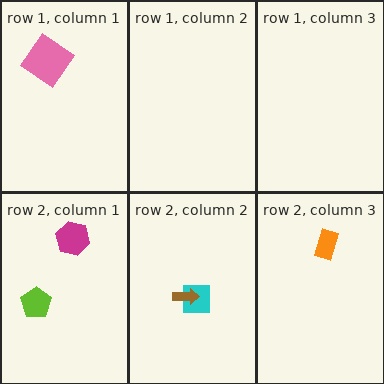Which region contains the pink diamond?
The row 1, column 1 region.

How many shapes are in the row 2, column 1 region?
2.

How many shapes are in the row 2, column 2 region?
2.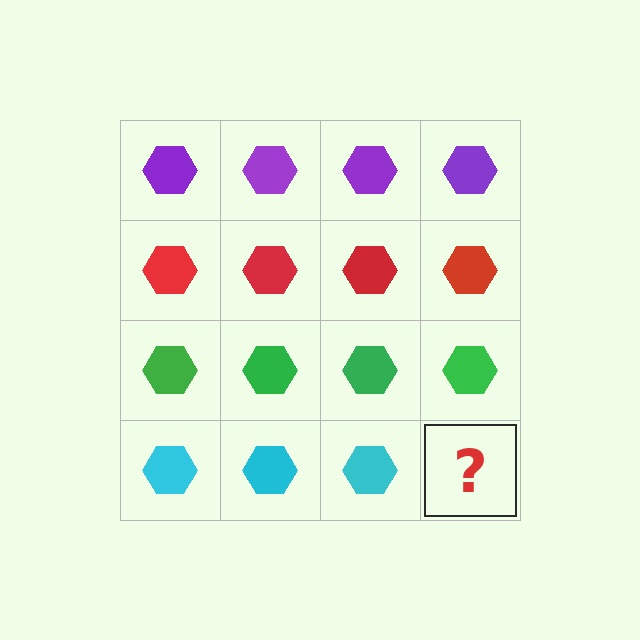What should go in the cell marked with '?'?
The missing cell should contain a cyan hexagon.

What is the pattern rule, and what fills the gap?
The rule is that each row has a consistent color. The gap should be filled with a cyan hexagon.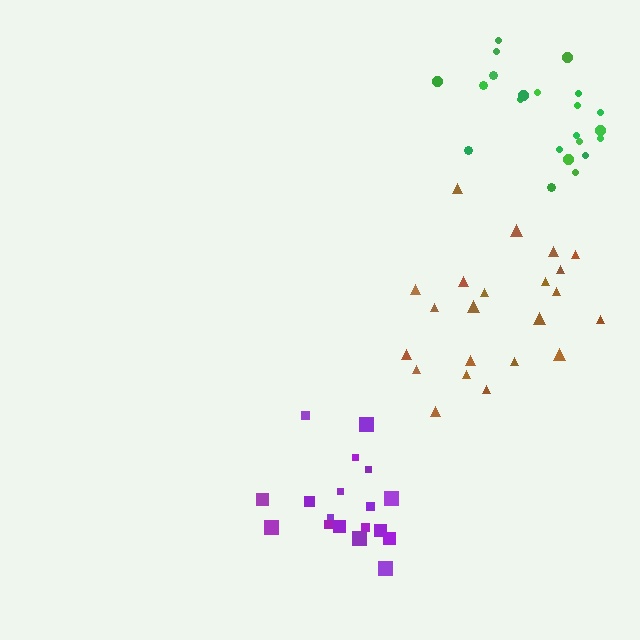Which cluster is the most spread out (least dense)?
Brown.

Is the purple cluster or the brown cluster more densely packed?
Purple.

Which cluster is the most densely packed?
Purple.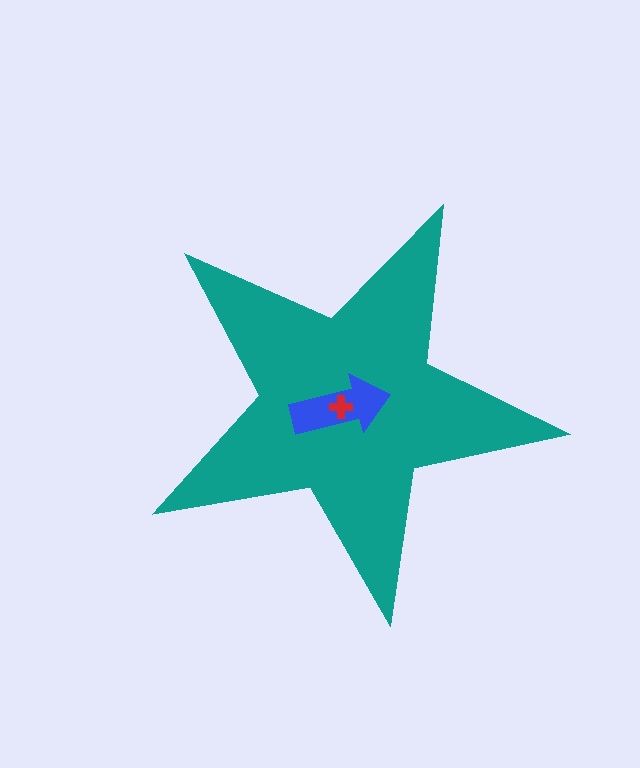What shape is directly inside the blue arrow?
The red cross.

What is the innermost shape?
The red cross.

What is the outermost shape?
The teal star.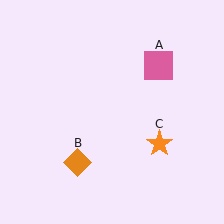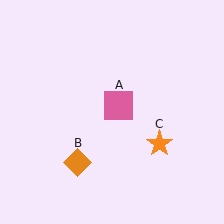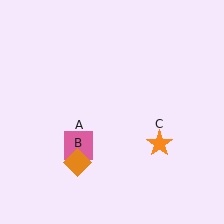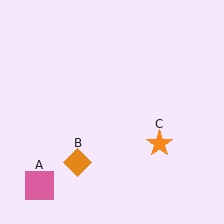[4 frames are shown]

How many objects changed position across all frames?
1 object changed position: pink square (object A).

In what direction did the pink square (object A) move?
The pink square (object A) moved down and to the left.